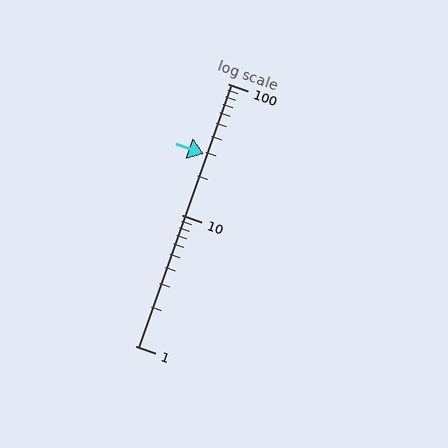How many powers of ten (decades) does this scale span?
The scale spans 2 decades, from 1 to 100.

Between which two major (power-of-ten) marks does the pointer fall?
The pointer is between 10 and 100.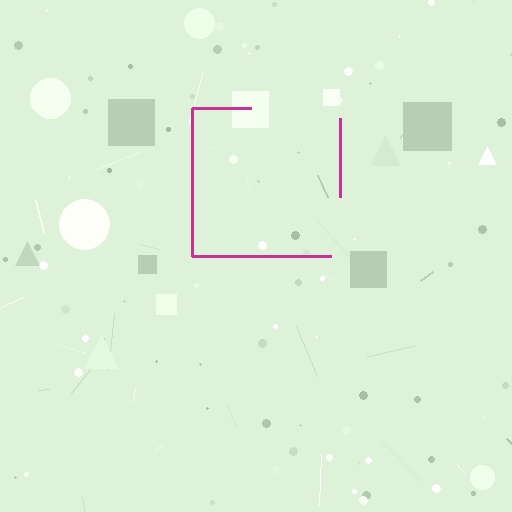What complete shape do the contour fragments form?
The contour fragments form a square.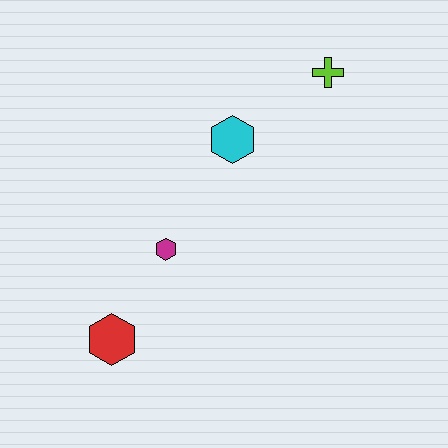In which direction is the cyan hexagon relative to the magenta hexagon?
The cyan hexagon is above the magenta hexagon.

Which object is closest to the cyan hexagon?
The lime cross is closest to the cyan hexagon.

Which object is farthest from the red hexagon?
The lime cross is farthest from the red hexagon.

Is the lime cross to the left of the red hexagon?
No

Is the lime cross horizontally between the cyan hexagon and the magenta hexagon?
No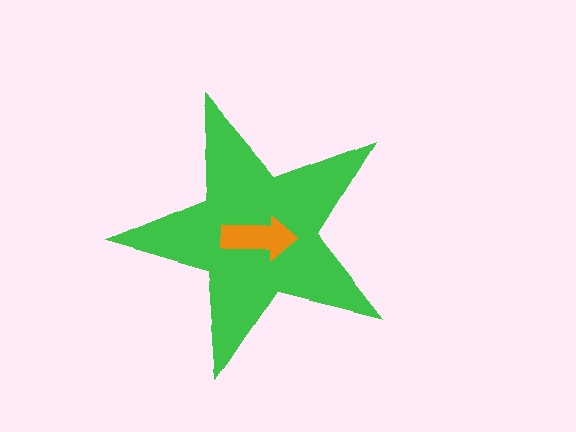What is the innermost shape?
The orange arrow.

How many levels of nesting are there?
2.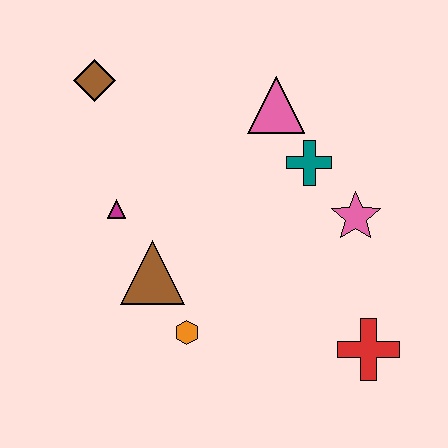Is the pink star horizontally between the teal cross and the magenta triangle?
No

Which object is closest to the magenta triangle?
The brown triangle is closest to the magenta triangle.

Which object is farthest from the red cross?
The brown diamond is farthest from the red cross.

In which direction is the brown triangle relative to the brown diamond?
The brown triangle is below the brown diamond.